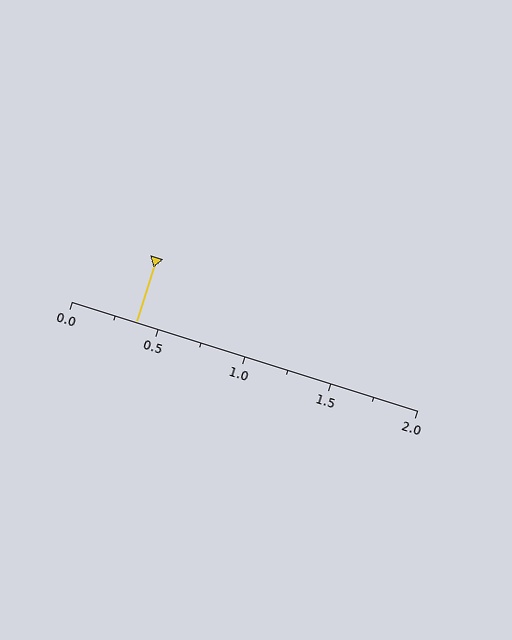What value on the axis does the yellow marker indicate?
The marker indicates approximately 0.38.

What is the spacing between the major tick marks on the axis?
The major ticks are spaced 0.5 apart.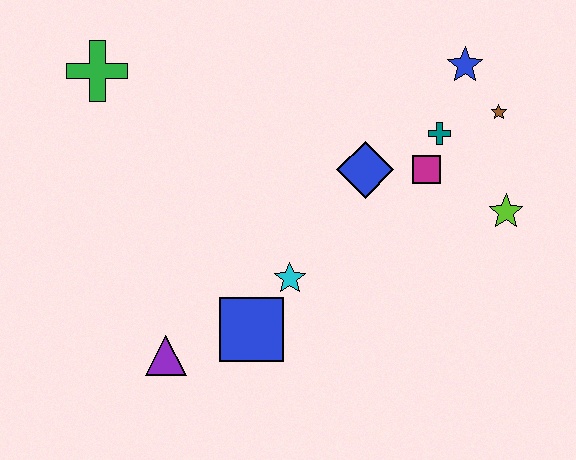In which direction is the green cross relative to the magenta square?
The green cross is to the left of the magenta square.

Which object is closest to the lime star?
The magenta square is closest to the lime star.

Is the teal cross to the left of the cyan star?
No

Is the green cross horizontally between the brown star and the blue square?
No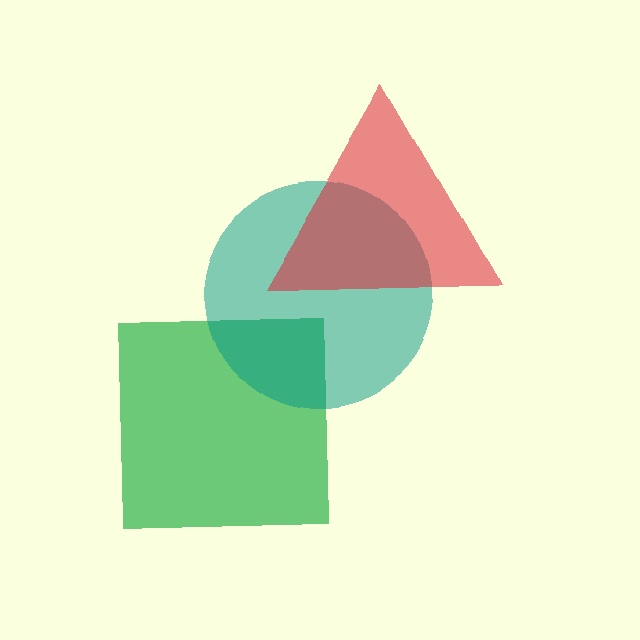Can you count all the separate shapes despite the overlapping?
Yes, there are 3 separate shapes.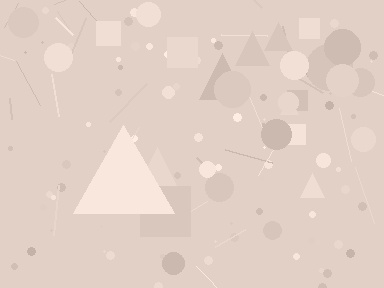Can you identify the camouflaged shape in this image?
The camouflaged shape is a triangle.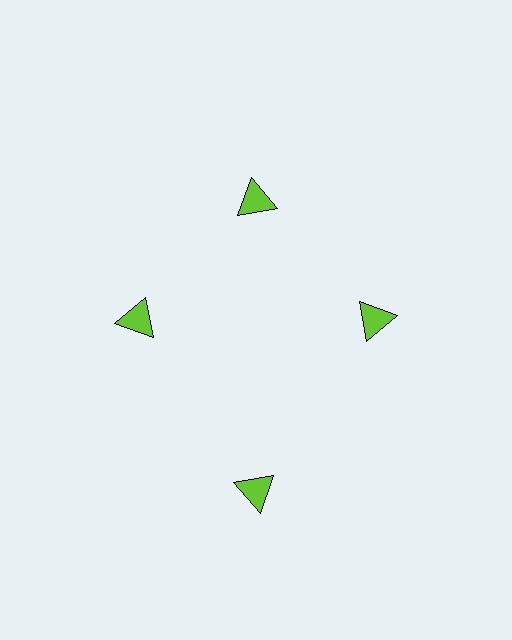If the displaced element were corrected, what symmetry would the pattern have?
It would have 4-fold rotational symmetry — the pattern would map onto itself every 90 degrees.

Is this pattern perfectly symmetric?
No. The 4 lime triangles are arranged in a ring, but one element near the 6 o'clock position is pushed outward from the center, breaking the 4-fold rotational symmetry.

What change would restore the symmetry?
The symmetry would be restored by moving it inward, back onto the ring so that all 4 triangles sit at equal angles and equal distance from the center.